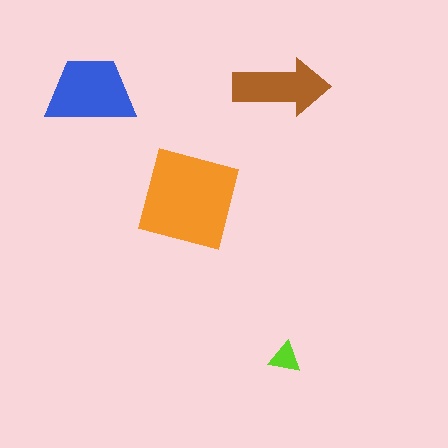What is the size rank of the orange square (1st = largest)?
1st.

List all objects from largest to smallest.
The orange square, the blue trapezoid, the brown arrow, the lime triangle.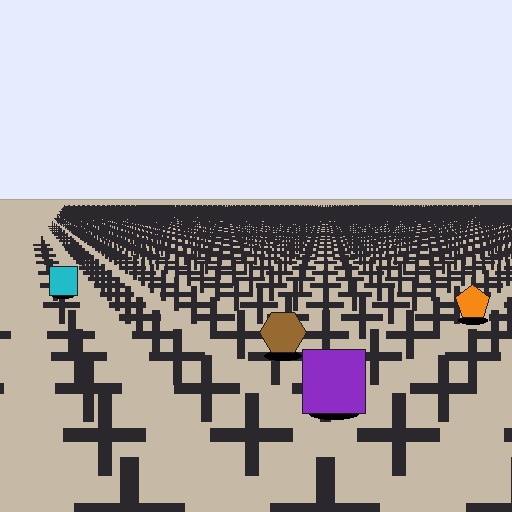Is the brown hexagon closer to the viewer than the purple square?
No. The purple square is closer — you can tell from the texture gradient: the ground texture is coarser near it.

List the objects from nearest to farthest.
From nearest to farthest: the purple square, the brown hexagon, the orange pentagon, the cyan square.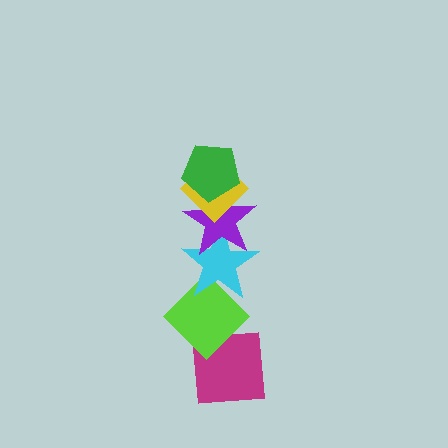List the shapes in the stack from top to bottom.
From top to bottom: the green pentagon, the yellow diamond, the purple star, the cyan star, the lime diamond, the magenta square.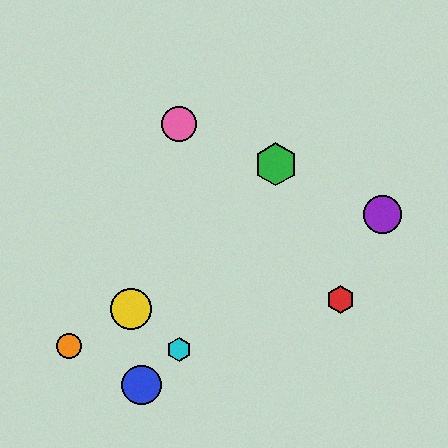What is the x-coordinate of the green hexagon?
The green hexagon is at x≈276.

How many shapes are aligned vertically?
2 shapes (the cyan hexagon, the pink circle) are aligned vertically.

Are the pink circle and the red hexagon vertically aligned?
No, the pink circle is at x≈179 and the red hexagon is at x≈340.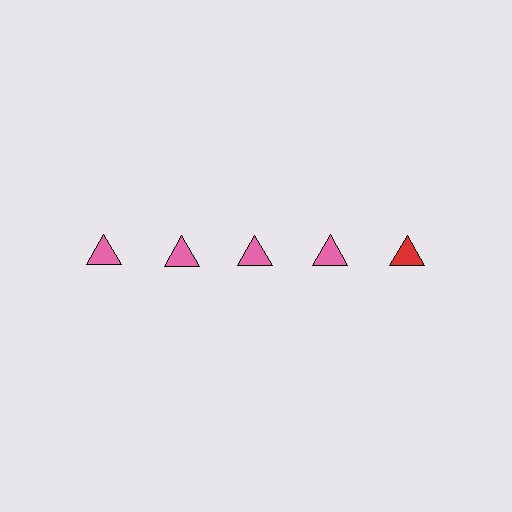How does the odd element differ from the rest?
It has a different color: red instead of pink.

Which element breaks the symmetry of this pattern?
The red triangle in the top row, rightmost column breaks the symmetry. All other shapes are pink triangles.